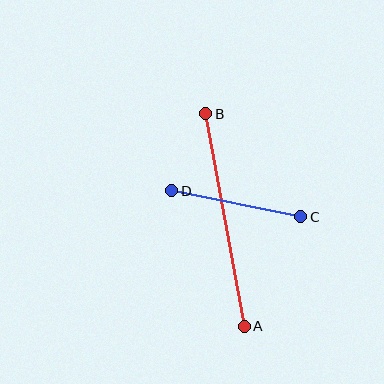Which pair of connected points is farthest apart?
Points A and B are farthest apart.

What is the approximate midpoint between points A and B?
The midpoint is at approximately (225, 220) pixels.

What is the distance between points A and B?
The distance is approximately 216 pixels.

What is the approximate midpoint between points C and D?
The midpoint is at approximately (236, 204) pixels.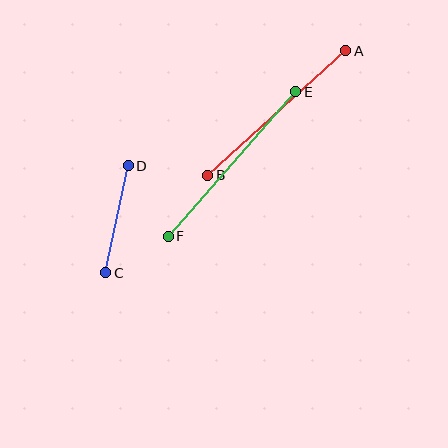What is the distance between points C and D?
The distance is approximately 110 pixels.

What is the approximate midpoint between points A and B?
The midpoint is at approximately (277, 113) pixels.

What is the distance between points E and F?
The distance is approximately 193 pixels.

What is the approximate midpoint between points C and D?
The midpoint is at approximately (117, 219) pixels.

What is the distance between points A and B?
The distance is approximately 186 pixels.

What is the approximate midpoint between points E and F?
The midpoint is at approximately (232, 164) pixels.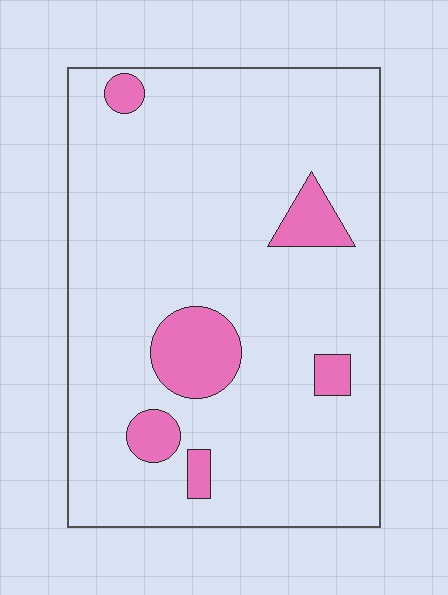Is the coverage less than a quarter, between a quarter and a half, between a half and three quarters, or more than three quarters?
Less than a quarter.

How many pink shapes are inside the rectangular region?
6.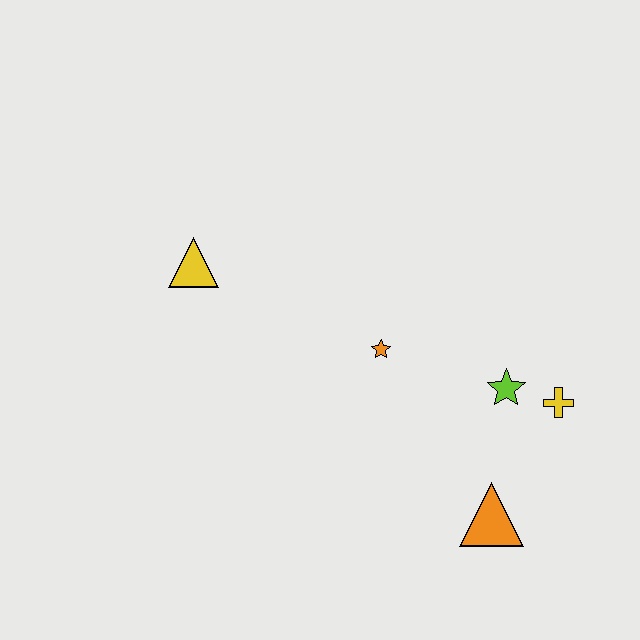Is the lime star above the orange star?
No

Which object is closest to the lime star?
The yellow cross is closest to the lime star.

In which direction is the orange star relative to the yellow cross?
The orange star is to the left of the yellow cross.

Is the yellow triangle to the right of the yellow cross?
No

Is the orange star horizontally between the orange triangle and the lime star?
No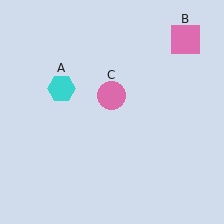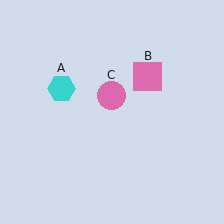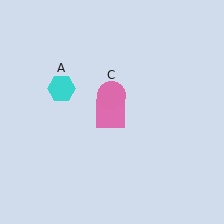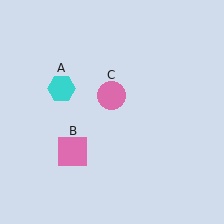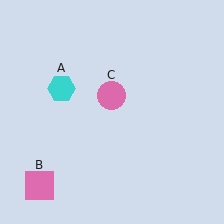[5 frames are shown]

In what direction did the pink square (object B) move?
The pink square (object B) moved down and to the left.